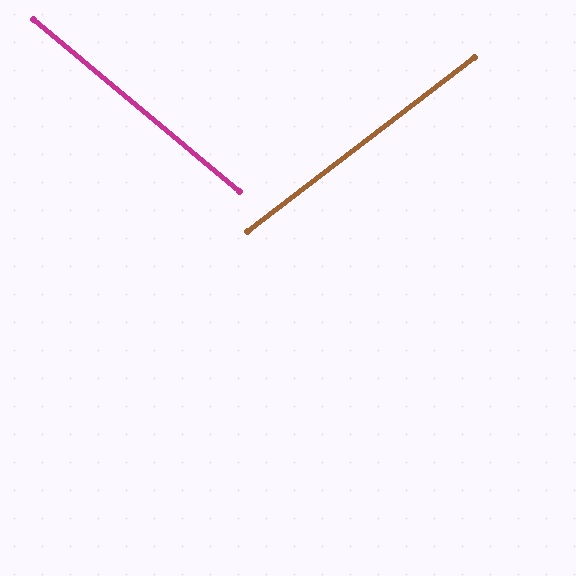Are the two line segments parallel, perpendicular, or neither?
Neither parallel nor perpendicular — they differ by about 77°.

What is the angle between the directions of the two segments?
Approximately 77 degrees.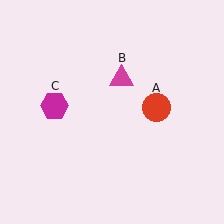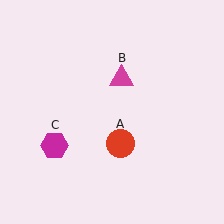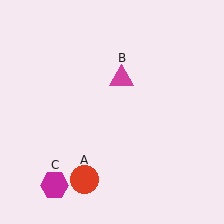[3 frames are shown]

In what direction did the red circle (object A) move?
The red circle (object A) moved down and to the left.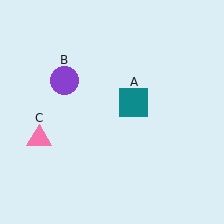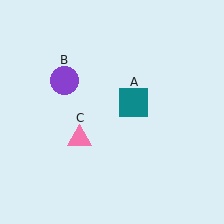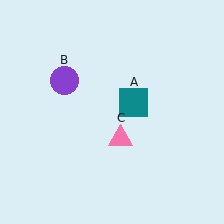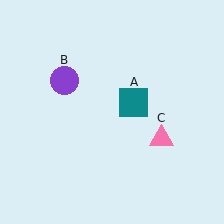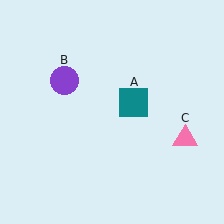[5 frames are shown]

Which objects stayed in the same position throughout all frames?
Teal square (object A) and purple circle (object B) remained stationary.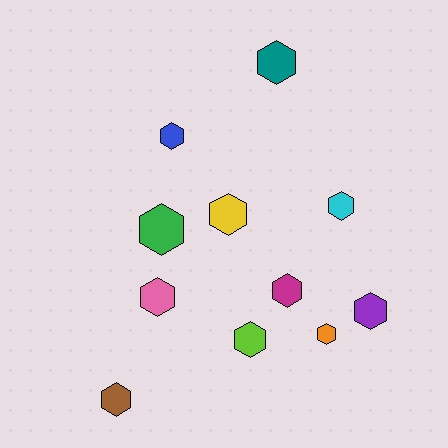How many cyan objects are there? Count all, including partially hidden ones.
There is 1 cyan object.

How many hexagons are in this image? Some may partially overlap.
There are 11 hexagons.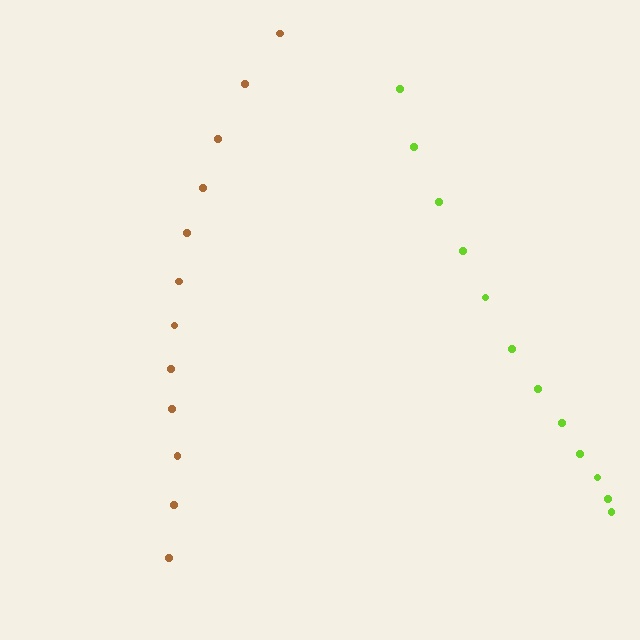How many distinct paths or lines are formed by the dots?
There are 2 distinct paths.